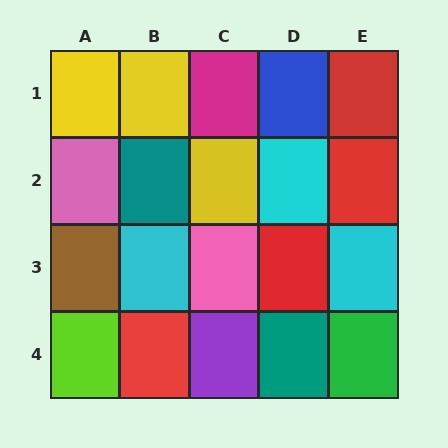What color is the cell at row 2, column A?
Pink.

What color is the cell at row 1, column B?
Yellow.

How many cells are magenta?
1 cell is magenta.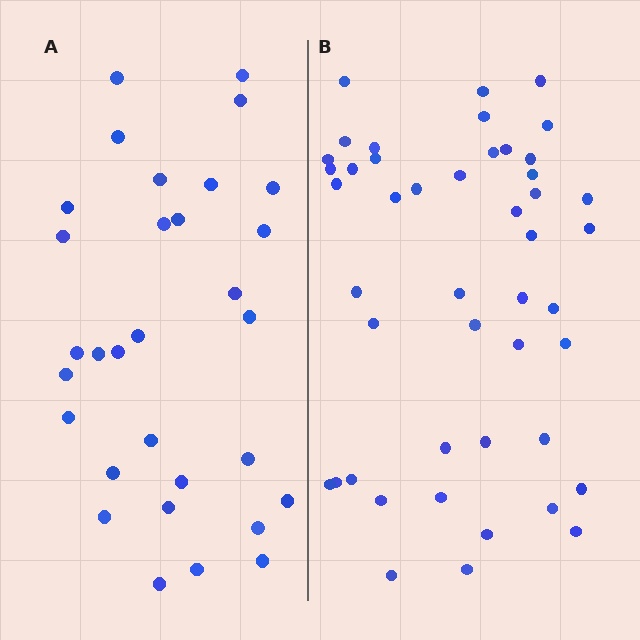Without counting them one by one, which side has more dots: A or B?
Region B (the right region) has more dots.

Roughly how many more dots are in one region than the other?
Region B has approximately 15 more dots than region A.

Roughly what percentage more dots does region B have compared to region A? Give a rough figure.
About 50% more.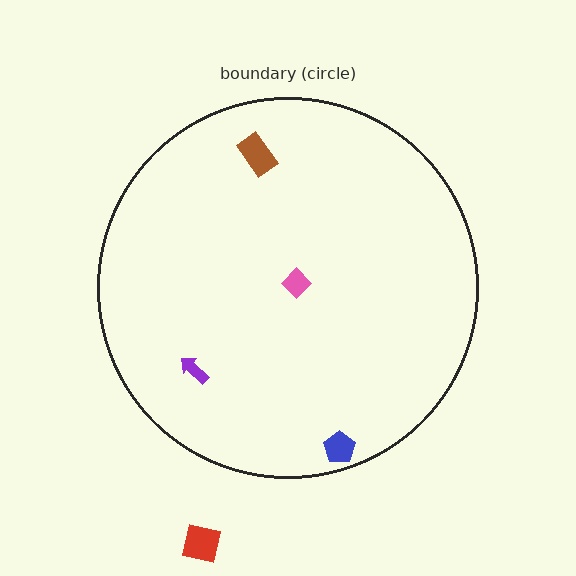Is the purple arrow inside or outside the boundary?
Inside.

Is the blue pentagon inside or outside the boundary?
Inside.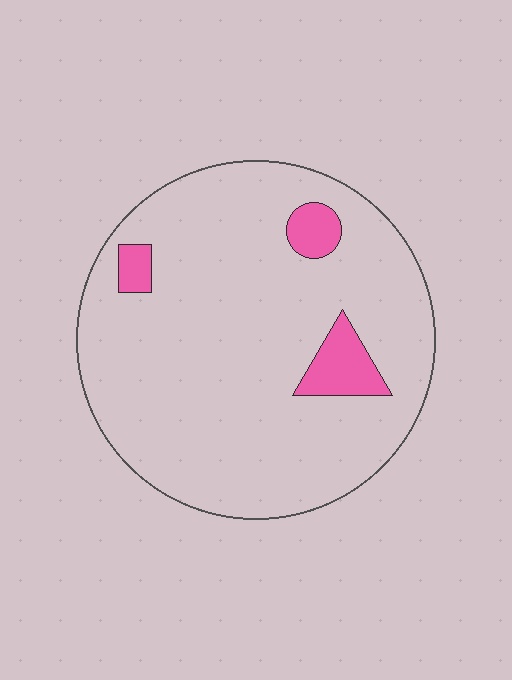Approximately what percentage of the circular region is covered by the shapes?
Approximately 10%.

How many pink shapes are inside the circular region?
3.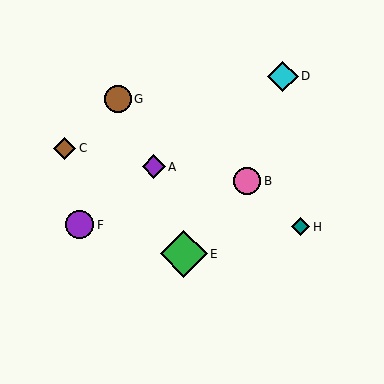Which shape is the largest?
The green diamond (labeled E) is the largest.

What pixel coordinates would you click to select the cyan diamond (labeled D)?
Click at (283, 76) to select the cyan diamond D.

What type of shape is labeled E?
Shape E is a green diamond.